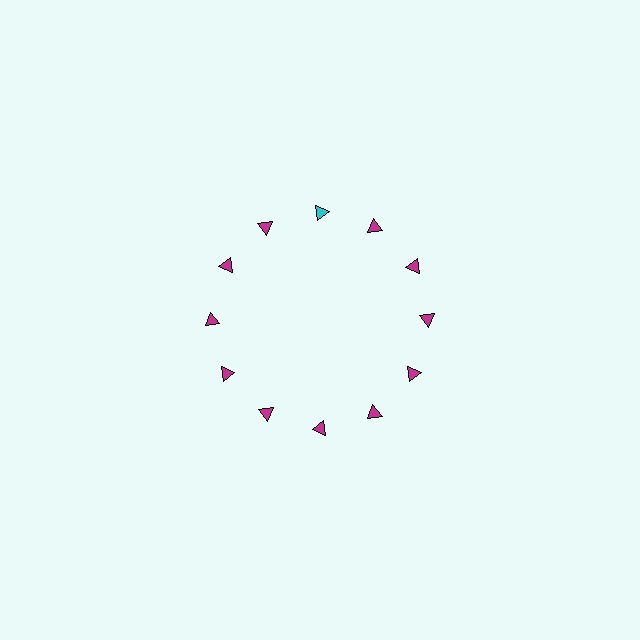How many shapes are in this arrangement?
There are 12 shapes arranged in a ring pattern.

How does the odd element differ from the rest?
It has a different color: cyan instead of magenta.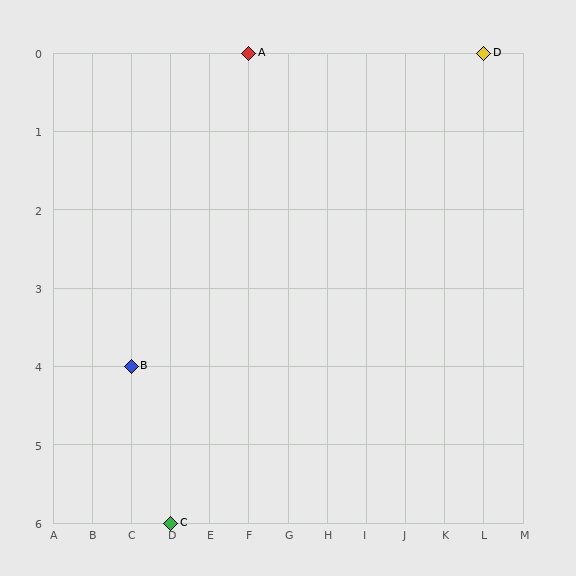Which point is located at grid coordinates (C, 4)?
Point B is at (C, 4).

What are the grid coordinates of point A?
Point A is at grid coordinates (F, 0).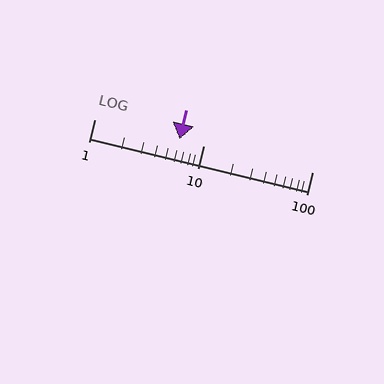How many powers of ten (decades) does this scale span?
The scale spans 2 decades, from 1 to 100.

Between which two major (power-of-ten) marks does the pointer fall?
The pointer is between 1 and 10.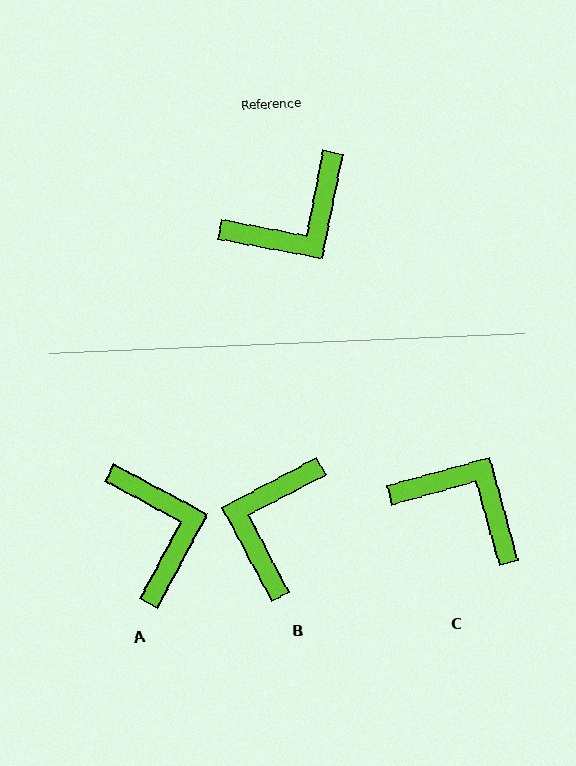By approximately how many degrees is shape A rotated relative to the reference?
Approximately 72 degrees counter-clockwise.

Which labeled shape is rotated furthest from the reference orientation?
B, about 141 degrees away.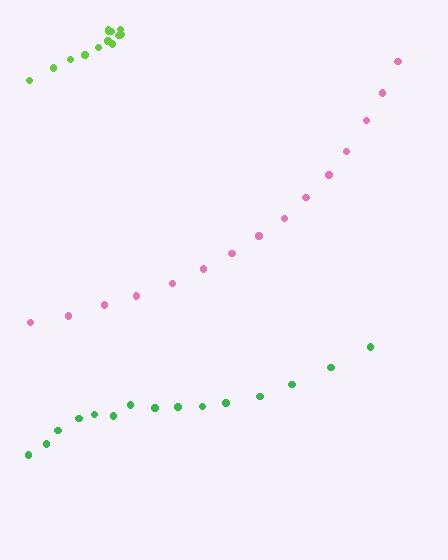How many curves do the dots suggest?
There are 3 distinct paths.